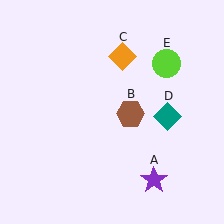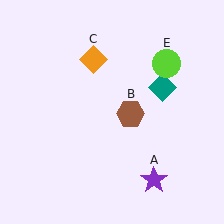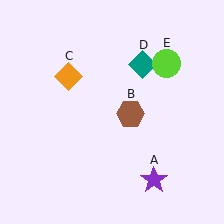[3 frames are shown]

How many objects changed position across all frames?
2 objects changed position: orange diamond (object C), teal diamond (object D).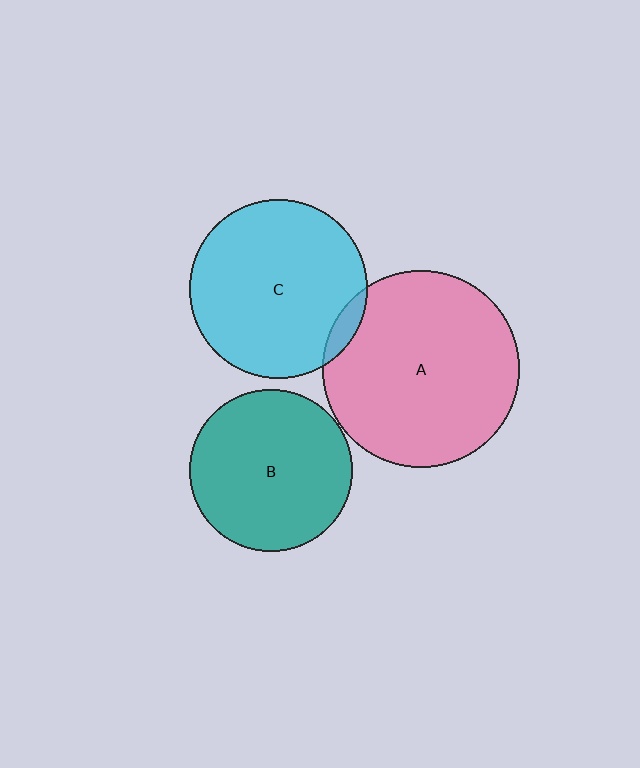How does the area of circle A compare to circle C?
Approximately 1.2 times.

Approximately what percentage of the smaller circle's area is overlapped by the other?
Approximately 5%.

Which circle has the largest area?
Circle A (pink).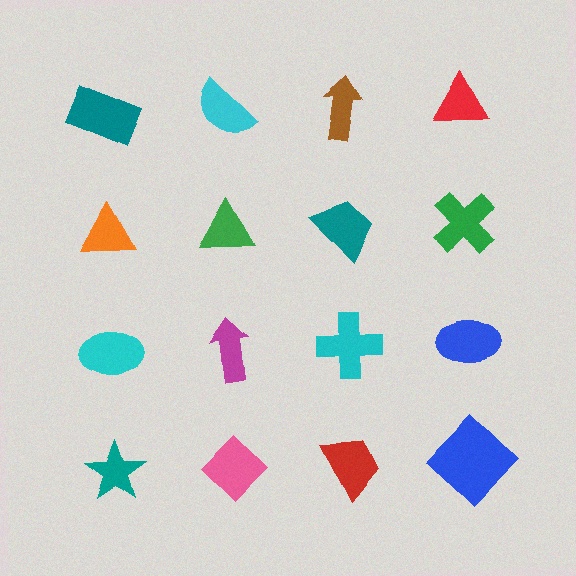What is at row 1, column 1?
A teal rectangle.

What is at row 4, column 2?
A pink diamond.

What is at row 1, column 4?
A red triangle.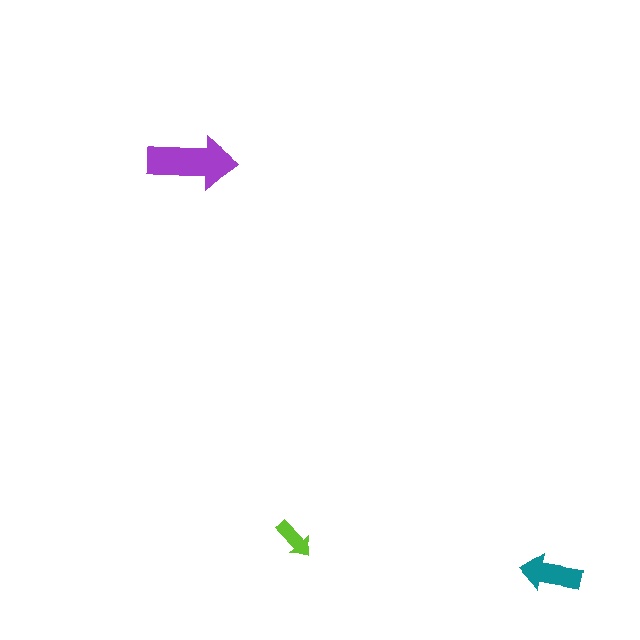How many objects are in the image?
There are 3 objects in the image.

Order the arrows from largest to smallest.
the purple one, the teal one, the lime one.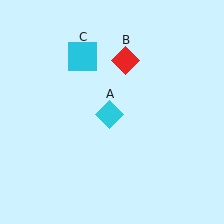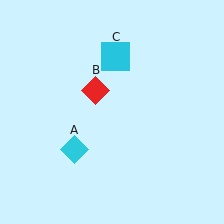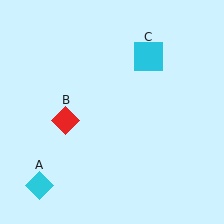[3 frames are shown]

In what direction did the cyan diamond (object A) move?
The cyan diamond (object A) moved down and to the left.